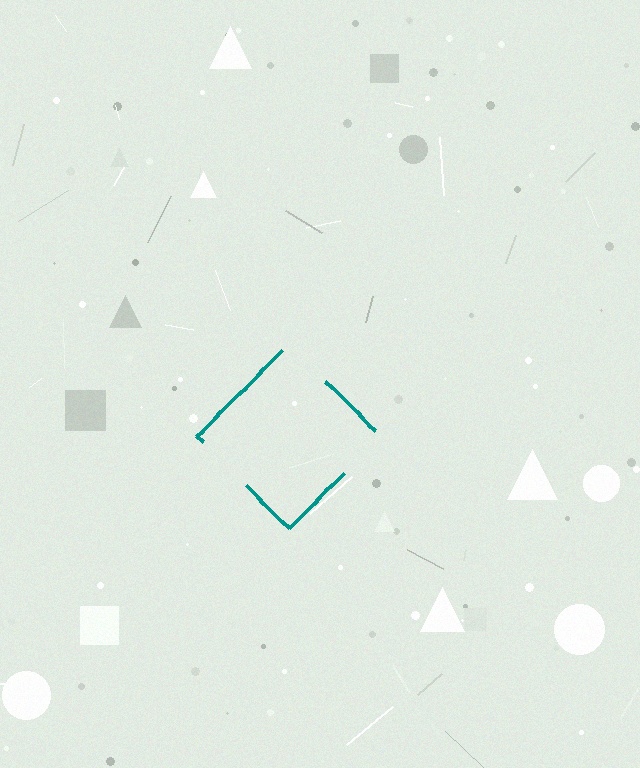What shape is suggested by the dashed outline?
The dashed outline suggests a diamond.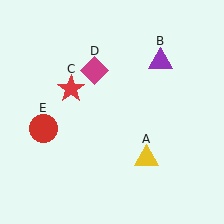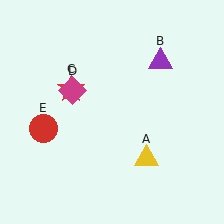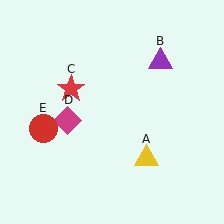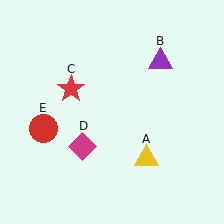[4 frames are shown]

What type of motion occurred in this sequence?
The magenta diamond (object D) rotated counterclockwise around the center of the scene.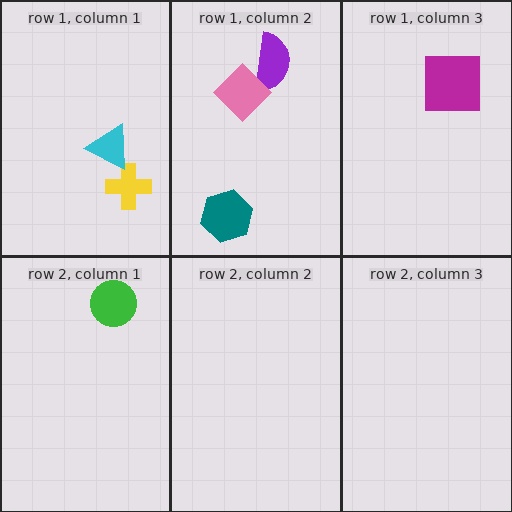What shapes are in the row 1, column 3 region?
The magenta square.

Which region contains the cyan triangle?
The row 1, column 1 region.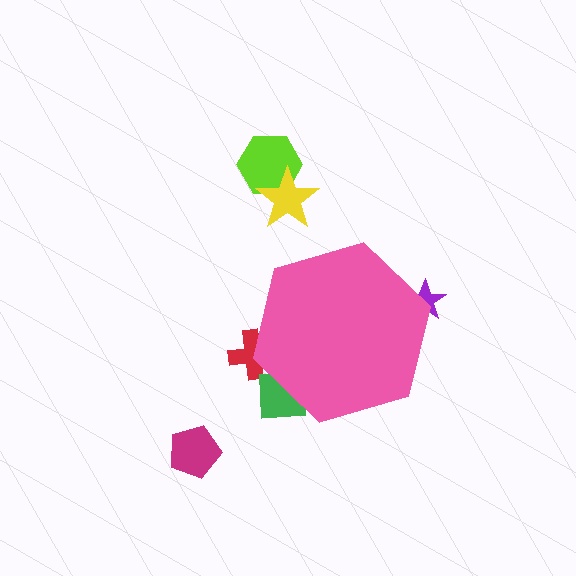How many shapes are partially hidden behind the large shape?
3 shapes are partially hidden.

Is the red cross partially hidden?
Yes, the red cross is partially hidden behind the pink hexagon.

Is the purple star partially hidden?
Yes, the purple star is partially hidden behind the pink hexagon.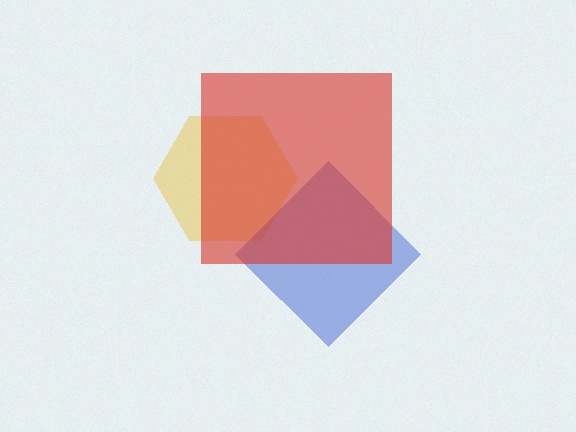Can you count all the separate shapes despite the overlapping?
Yes, there are 3 separate shapes.